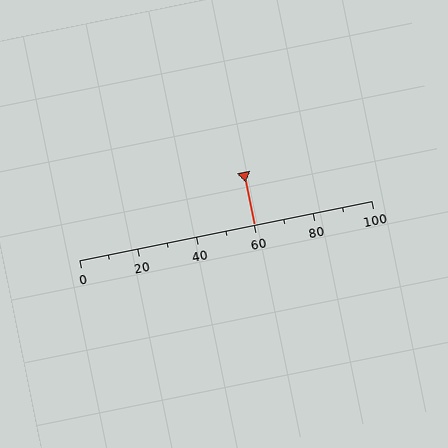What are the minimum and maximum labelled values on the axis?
The axis runs from 0 to 100.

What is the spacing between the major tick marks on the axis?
The major ticks are spaced 20 apart.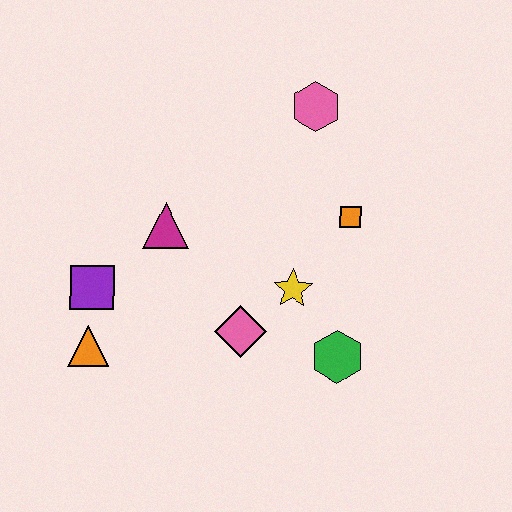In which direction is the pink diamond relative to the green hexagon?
The pink diamond is to the left of the green hexagon.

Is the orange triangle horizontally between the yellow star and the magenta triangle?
No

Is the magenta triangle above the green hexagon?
Yes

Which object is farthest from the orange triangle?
The pink hexagon is farthest from the orange triangle.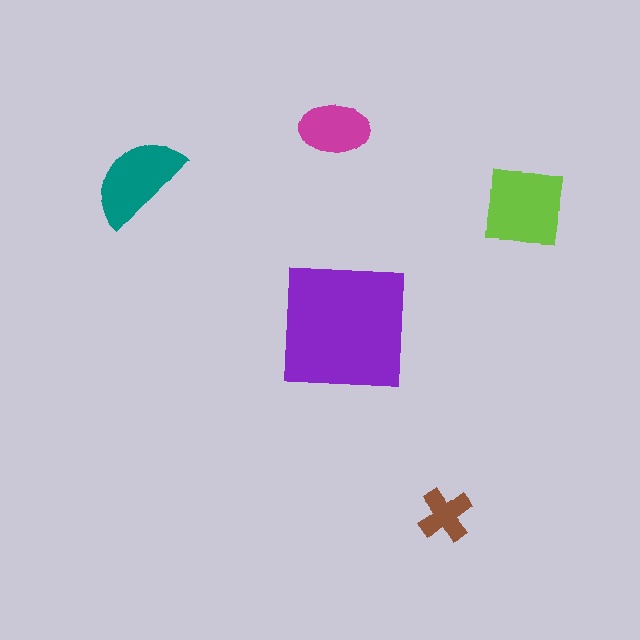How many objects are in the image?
There are 5 objects in the image.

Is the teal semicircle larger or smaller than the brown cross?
Larger.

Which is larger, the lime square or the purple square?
The purple square.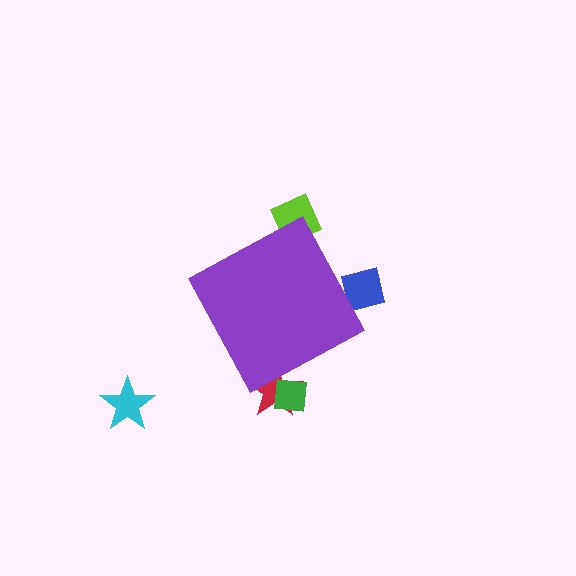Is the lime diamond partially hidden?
Yes, the lime diamond is partially hidden behind the purple diamond.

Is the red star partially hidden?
Yes, the red star is partially hidden behind the purple diamond.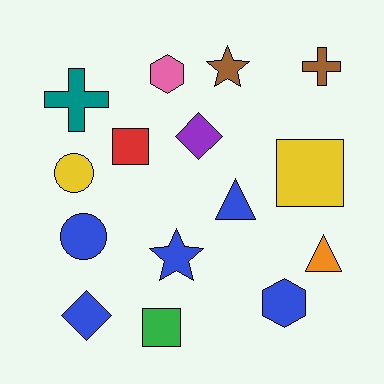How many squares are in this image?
There are 3 squares.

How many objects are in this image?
There are 15 objects.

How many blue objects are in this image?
There are 5 blue objects.